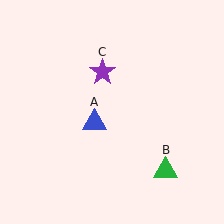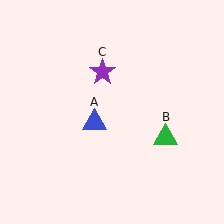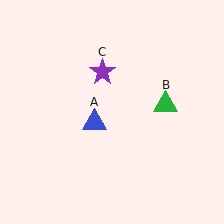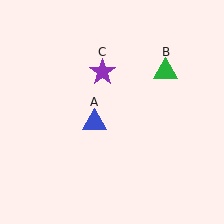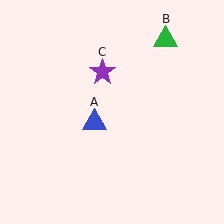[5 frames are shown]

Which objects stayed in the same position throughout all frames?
Blue triangle (object A) and purple star (object C) remained stationary.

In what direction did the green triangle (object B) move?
The green triangle (object B) moved up.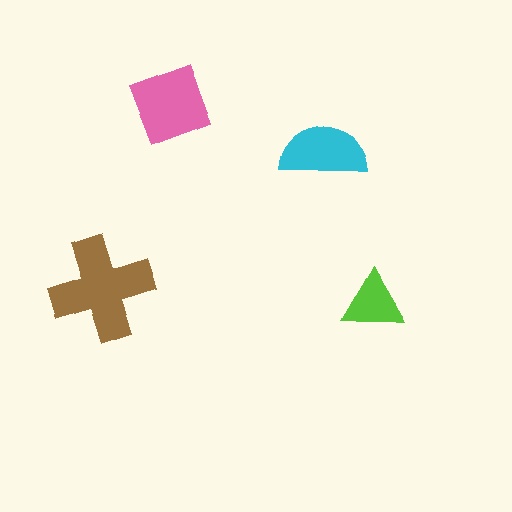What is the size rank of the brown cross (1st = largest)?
1st.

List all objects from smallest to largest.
The lime triangle, the cyan semicircle, the pink diamond, the brown cross.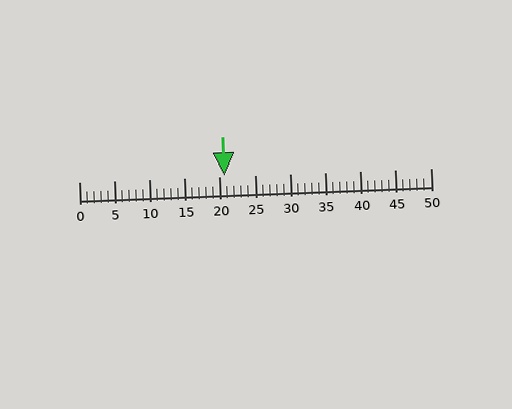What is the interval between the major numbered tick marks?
The major tick marks are spaced 5 units apart.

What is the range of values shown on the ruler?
The ruler shows values from 0 to 50.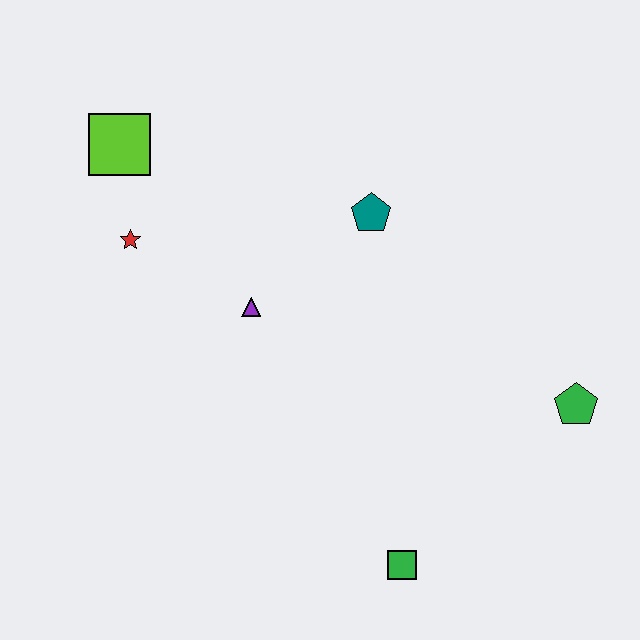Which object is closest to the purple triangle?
The red star is closest to the purple triangle.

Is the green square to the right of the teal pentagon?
Yes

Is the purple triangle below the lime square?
Yes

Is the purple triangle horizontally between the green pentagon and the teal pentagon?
No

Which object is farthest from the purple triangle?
The green pentagon is farthest from the purple triangle.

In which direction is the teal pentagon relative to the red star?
The teal pentagon is to the right of the red star.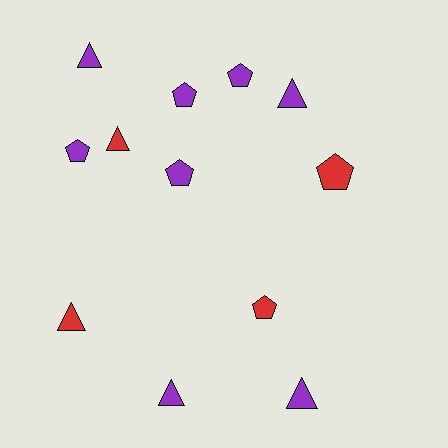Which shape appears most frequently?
Triangle, with 6 objects.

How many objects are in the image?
There are 12 objects.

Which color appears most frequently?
Purple, with 8 objects.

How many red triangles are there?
There are 2 red triangles.